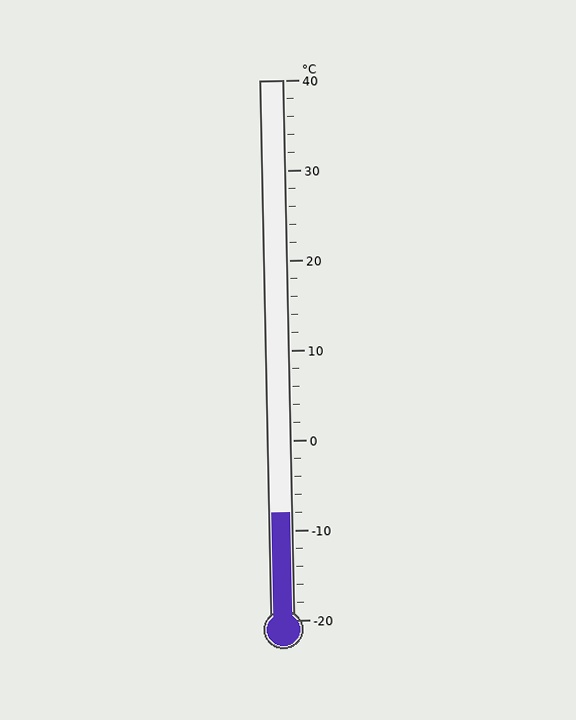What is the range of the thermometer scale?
The thermometer scale ranges from -20°C to 40°C.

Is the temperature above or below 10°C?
The temperature is below 10°C.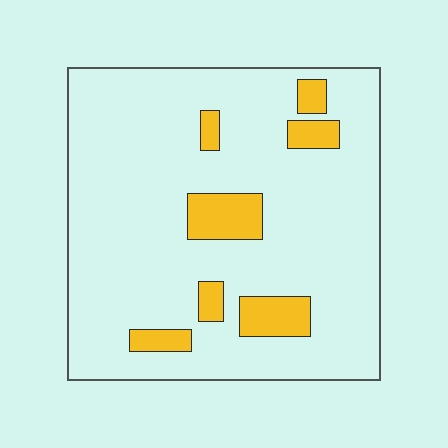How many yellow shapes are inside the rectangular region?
7.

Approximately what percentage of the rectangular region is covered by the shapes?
Approximately 15%.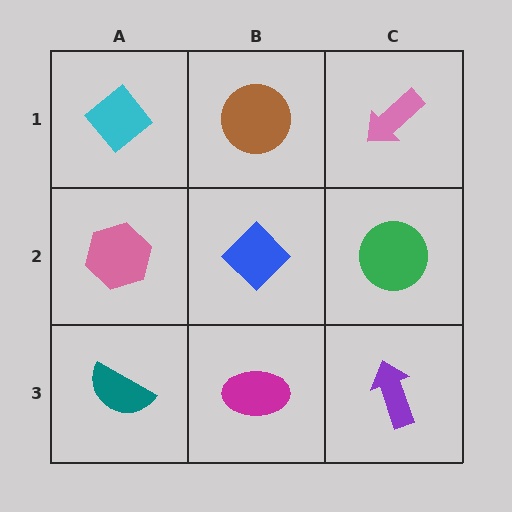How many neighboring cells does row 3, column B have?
3.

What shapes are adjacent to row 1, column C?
A green circle (row 2, column C), a brown circle (row 1, column B).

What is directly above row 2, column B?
A brown circle.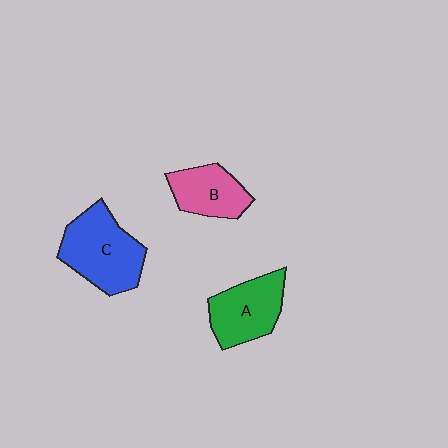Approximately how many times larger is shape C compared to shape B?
Approximately 1.5 times.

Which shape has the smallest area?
Shape B (pink).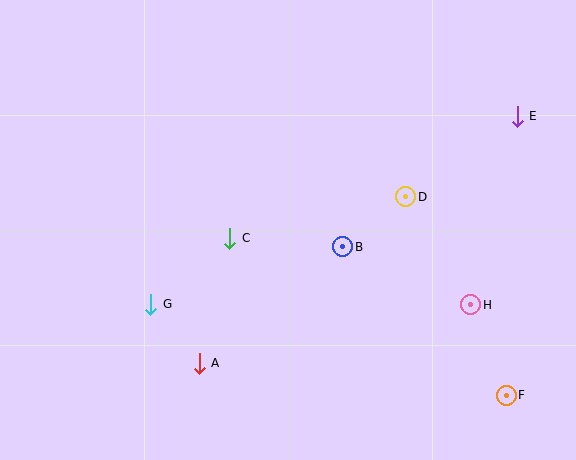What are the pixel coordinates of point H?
Point H is at (471, 305).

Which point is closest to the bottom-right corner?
Point F is closest to the bottom-right corner.